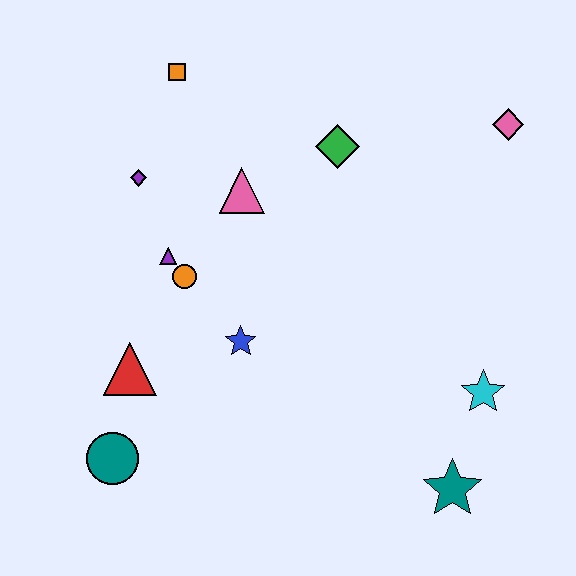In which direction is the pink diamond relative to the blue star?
The pink diamond is to the right of the blue star.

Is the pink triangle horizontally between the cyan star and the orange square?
Yes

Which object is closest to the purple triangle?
The orange circle is closest to the purple triangle.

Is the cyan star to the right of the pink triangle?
Yes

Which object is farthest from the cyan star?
The orange square is farthest from the cyan star.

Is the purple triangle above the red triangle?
Yes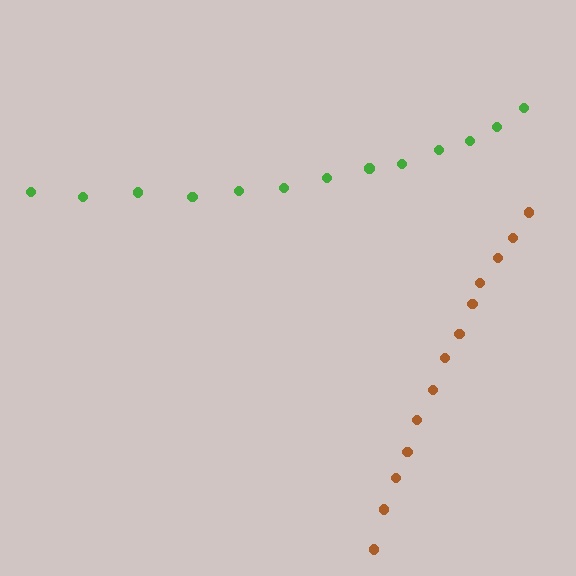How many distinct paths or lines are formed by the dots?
There are 2 distinct paths.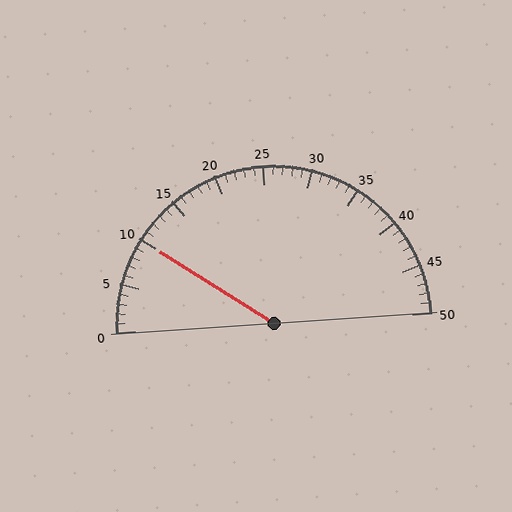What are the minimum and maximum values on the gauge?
The gauge ranges from 0 to 50.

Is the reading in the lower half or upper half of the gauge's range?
The reading is in the lower half of the range (0 to 50).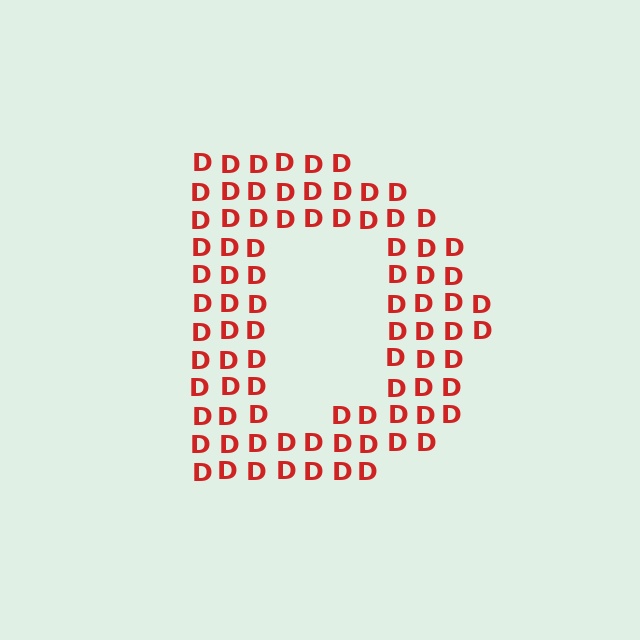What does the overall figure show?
The overall figure shows the letter D.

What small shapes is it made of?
It is made of small letter D's.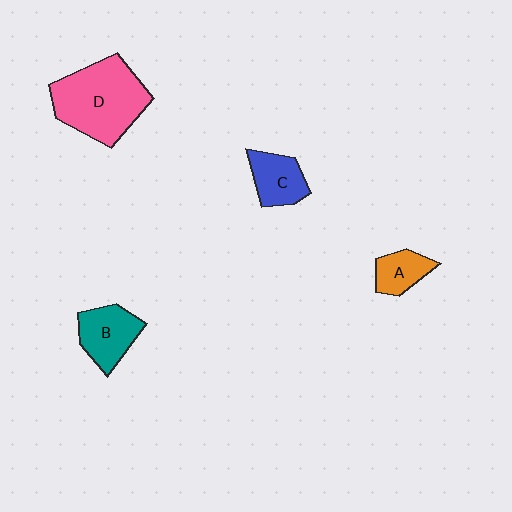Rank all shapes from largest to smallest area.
From largest to smallest: D (pink), B (teal), C (blue), A (orange).